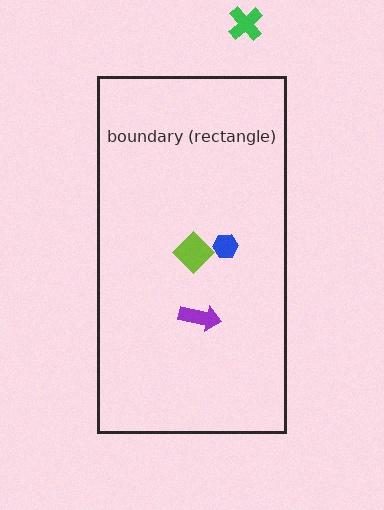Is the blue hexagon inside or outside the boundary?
Inside.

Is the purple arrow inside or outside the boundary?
Inside.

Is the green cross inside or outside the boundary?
Outside.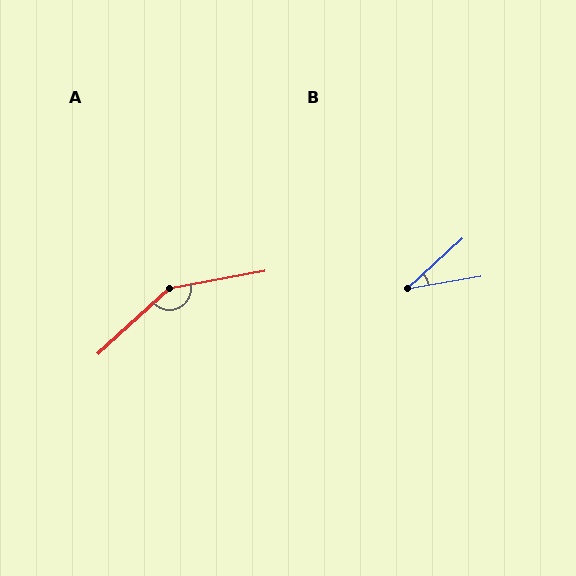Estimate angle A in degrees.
Approximately 148 degrees.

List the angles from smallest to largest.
B (33°), A (148°).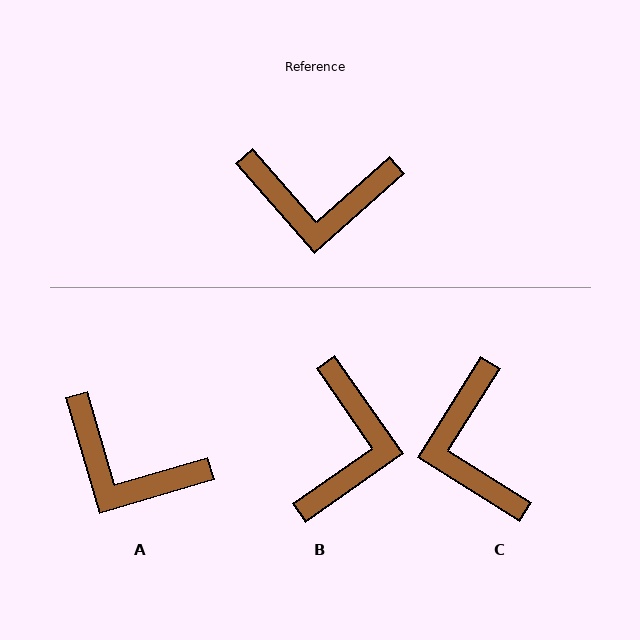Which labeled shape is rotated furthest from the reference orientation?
B, about 83 degrees away.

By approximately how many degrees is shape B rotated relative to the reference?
Approximately 83 degrees counter-clockwise.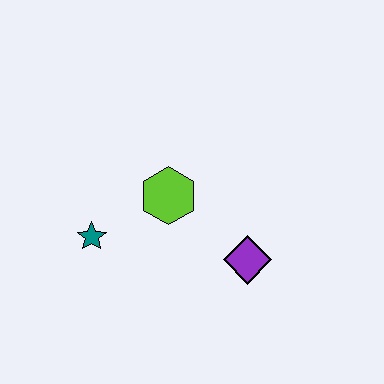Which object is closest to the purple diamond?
The lime hexagon is closest to the purple diamond.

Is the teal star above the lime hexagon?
No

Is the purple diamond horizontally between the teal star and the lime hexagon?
No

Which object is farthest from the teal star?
The purple diamond is farthest from the teal star.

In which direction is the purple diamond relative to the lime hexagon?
The purple diamond is to the right of the lime hexagon.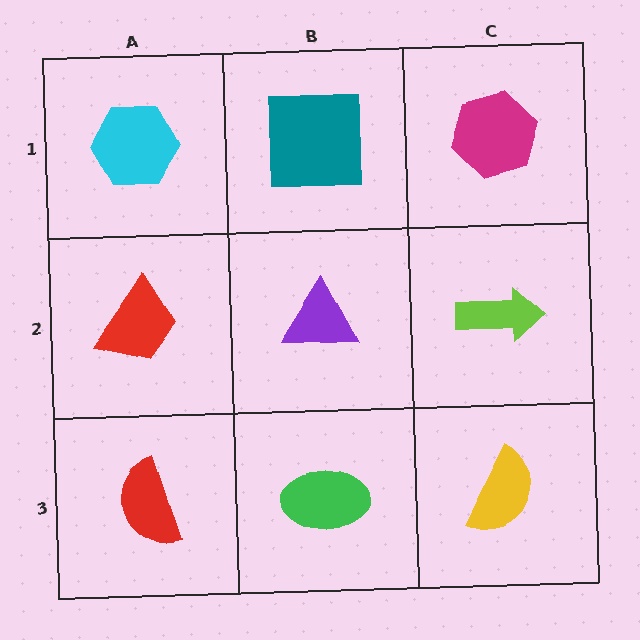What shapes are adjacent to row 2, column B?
A teal square (row 1, column B), a green ellipse (row 3, column B), a red trapezoid (row 2, column A), a lime arrow (row 2, column C).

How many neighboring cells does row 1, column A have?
2.